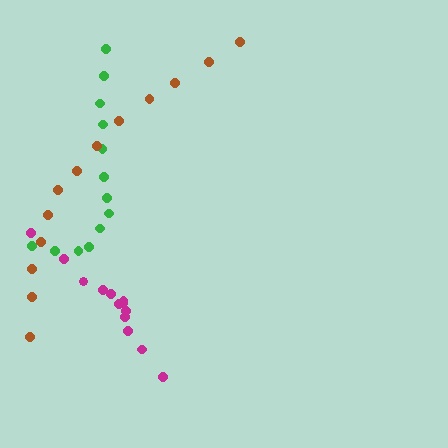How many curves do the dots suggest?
There are 3 distinct paths.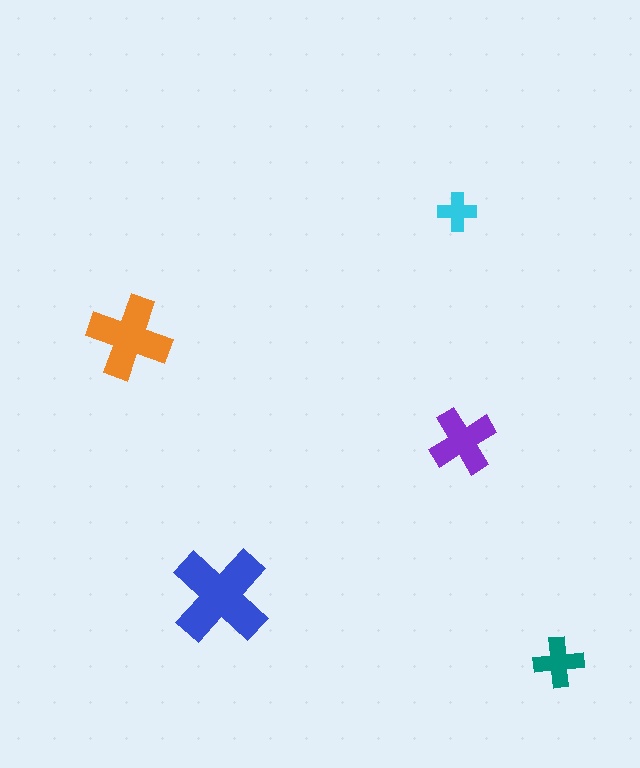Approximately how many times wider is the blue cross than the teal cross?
About 2 times wider.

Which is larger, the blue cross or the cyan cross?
The blue one.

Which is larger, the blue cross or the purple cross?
The blue one.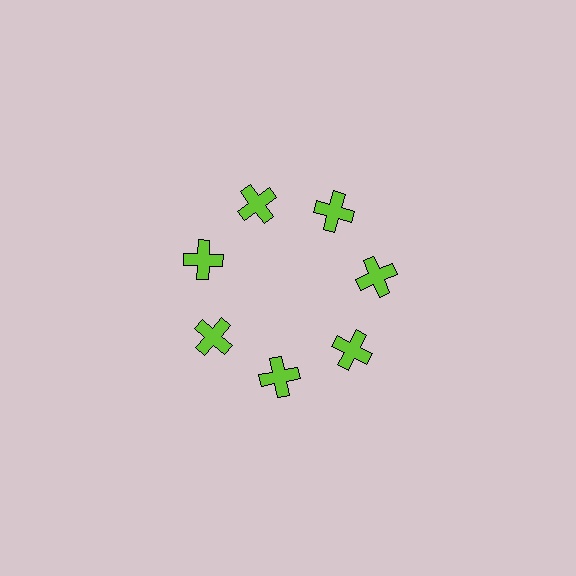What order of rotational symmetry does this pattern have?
This pattern has 7-fold rotational symmetry.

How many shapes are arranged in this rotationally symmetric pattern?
There are 7 shapes, arranged in 7 groups of 1.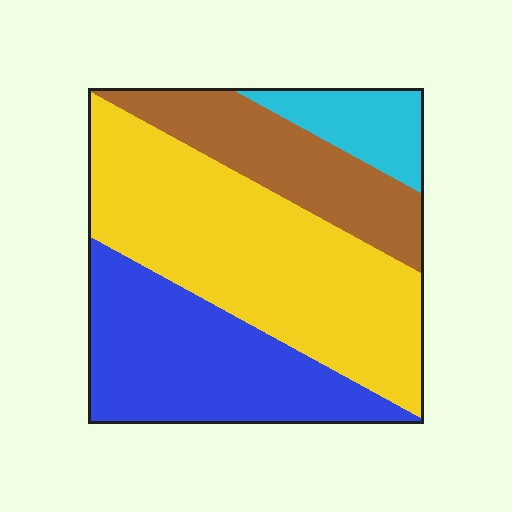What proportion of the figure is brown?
Brown covers 19% of the figure.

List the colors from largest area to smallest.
From largest to smallest: yellow, blue, brown, cyan.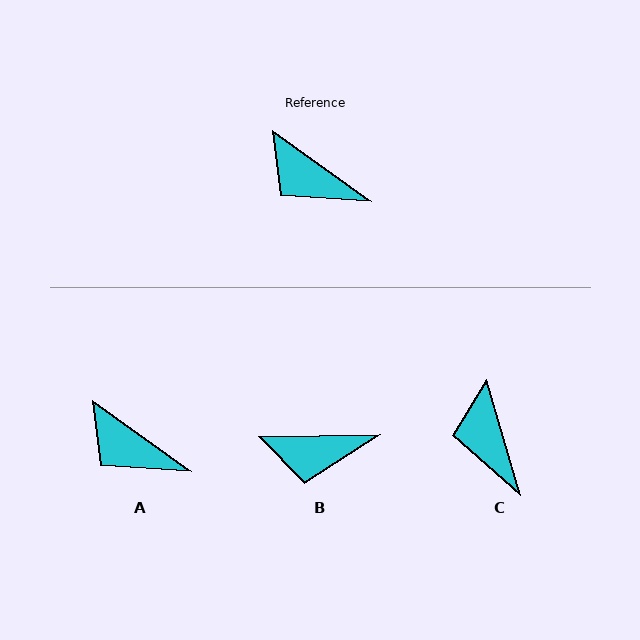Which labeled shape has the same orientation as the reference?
A.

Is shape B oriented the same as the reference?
No, it is off by about 37 degrees.